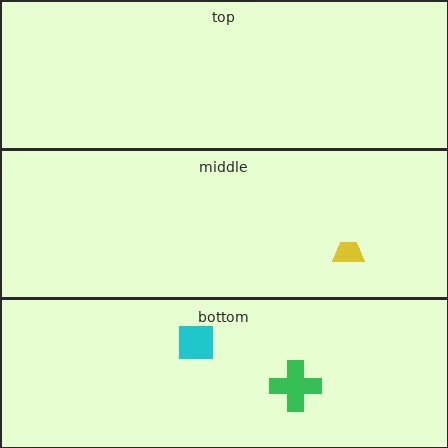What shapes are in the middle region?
The yellow trapezoid.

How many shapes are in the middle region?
1.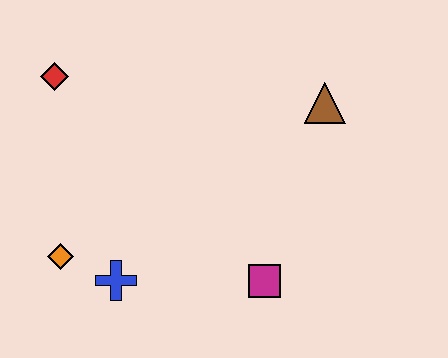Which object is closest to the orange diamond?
The blue cross is closest to the orange diamond.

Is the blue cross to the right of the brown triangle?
No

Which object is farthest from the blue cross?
The brown triangle is farthest from the blue cross.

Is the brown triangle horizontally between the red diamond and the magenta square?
No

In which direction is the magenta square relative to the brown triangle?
The magenta square is below the brown triangle.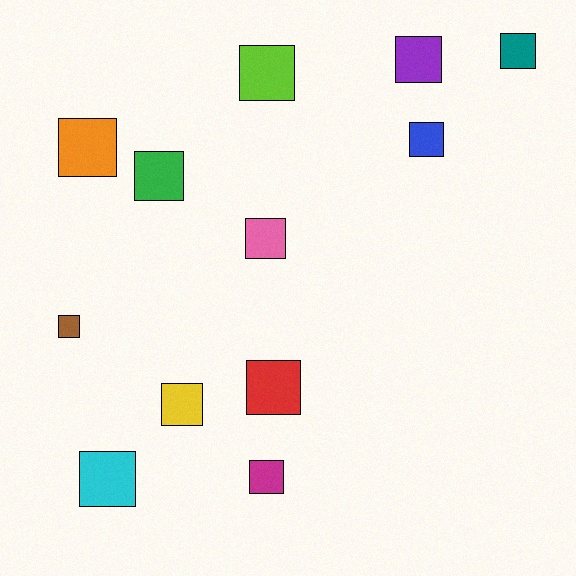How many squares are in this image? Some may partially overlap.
There are 12 squares.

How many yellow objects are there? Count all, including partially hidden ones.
There is 1 yellow object.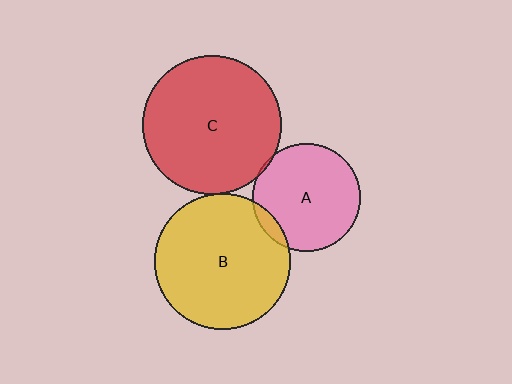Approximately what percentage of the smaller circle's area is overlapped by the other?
Approximately 5%.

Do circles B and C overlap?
Yes.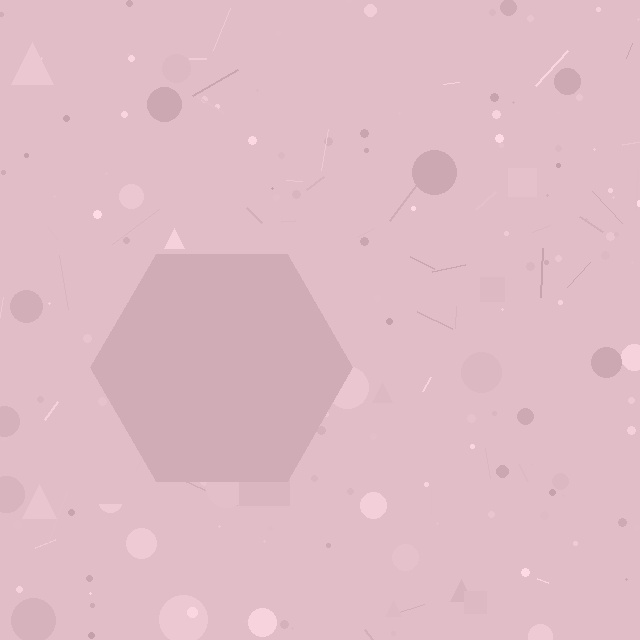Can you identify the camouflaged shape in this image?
The camouflaged shape is a hexagon.